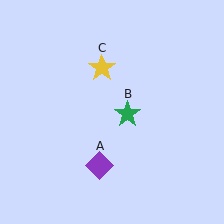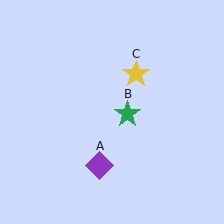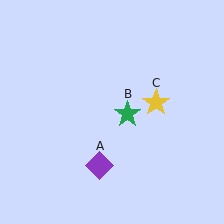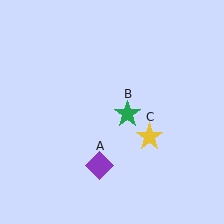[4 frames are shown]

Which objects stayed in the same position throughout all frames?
Purple diamond (object A) and green star (object B) remained stationary.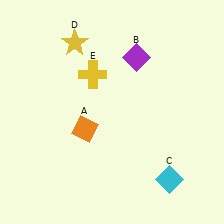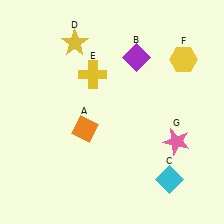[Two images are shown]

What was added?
A yellow hexagon (F), a pink star (G) were added in Image 2.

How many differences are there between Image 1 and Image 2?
There are 2 differences between the two images.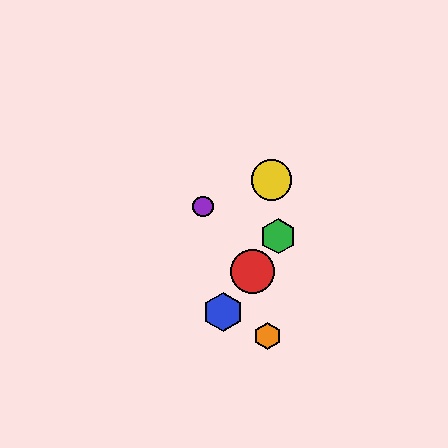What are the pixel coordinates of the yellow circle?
The yellow circle is at (271, 180).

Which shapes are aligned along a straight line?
The red circle, the blue hexagon, the green hexagon are aligned along a straight line.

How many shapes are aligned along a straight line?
3 shapes (the red circle, the blue hexagon, the green hexagon) are aligned along a straight line.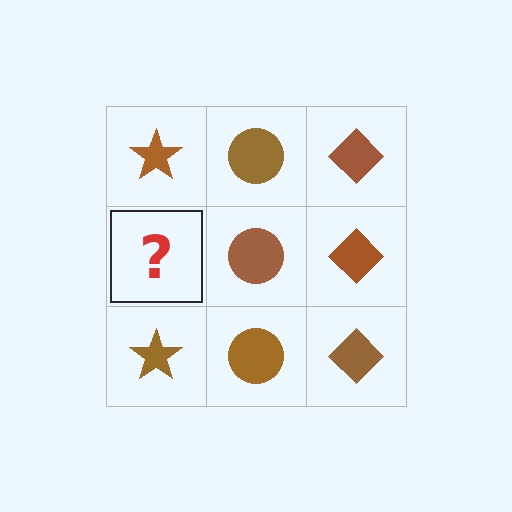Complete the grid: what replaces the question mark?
The question mark should be replaced with a brown star.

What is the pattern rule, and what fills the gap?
The rule is that each column has a consistent shape. The gap should be filled with a brown star.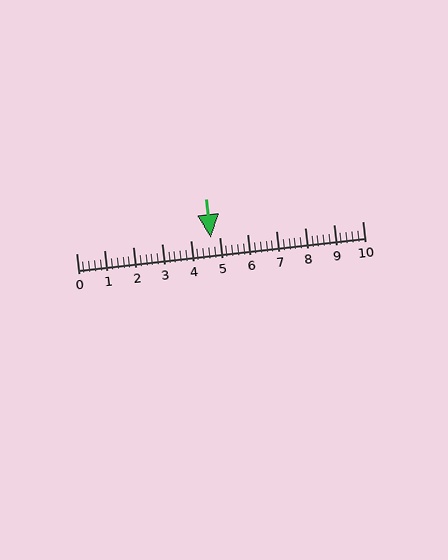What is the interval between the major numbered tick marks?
The major tick marks are spaced 1 units apart.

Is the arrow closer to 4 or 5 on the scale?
The arrow is closer to 5.